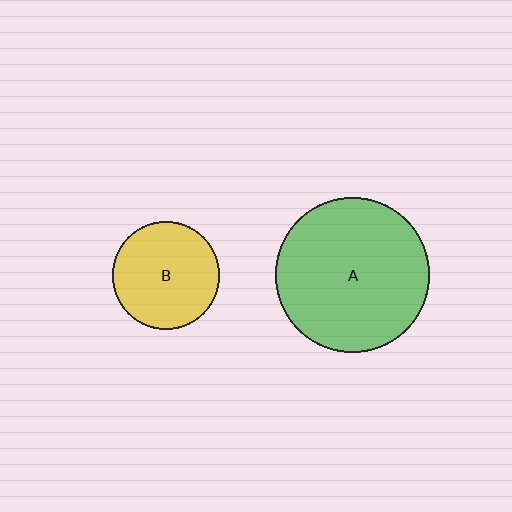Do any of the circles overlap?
No, none of the circles overlap.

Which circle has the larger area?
Circle A (green).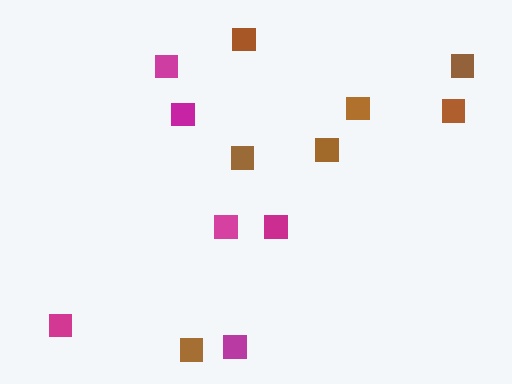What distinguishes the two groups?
There are 2 groups: one group of brown squares (7) and one group of magenta squares (6).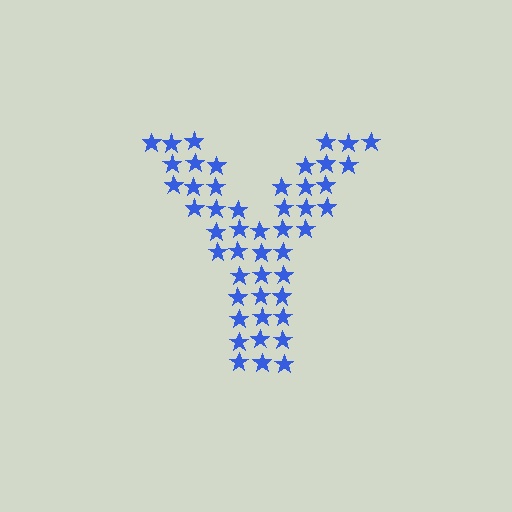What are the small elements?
The small elements are stars.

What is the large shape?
The large shape is the letter Y.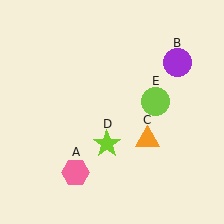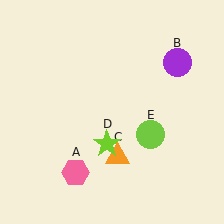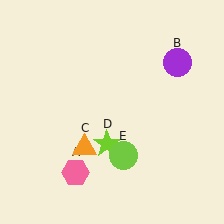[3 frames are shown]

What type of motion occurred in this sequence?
The orange triangle (object C), lime circle (object E) rotated clockwise around the center of the scene.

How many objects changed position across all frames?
2 objects changed position: orange triangle (object C), lime circle (object E).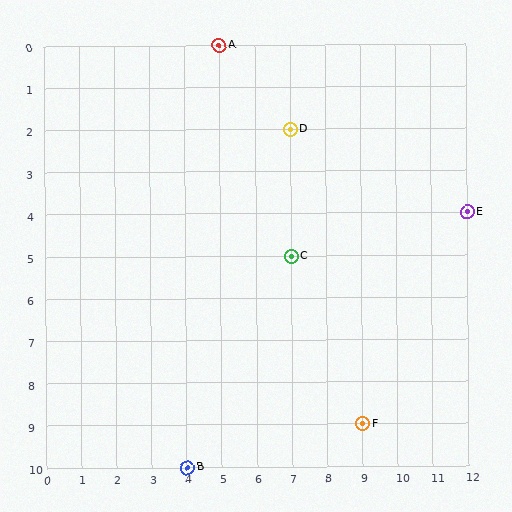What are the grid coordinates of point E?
Point E is at grid coordinates (12, 4).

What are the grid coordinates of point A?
Point A is at grid coordinates (5, 0).